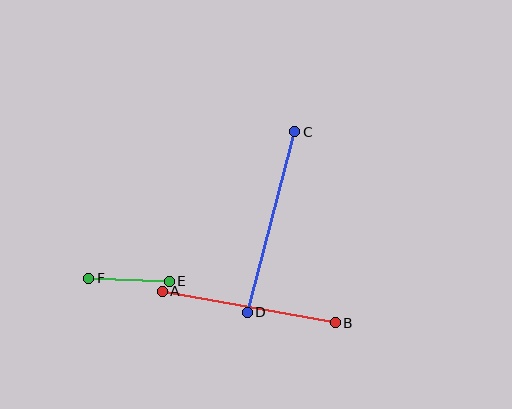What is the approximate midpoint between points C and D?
The midpoint is at approximately (271, 222) pixels.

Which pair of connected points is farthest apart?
Points C and D are farthest apart.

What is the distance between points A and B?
The distance is approximately 176 pixels.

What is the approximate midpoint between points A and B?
The midpoint is at approximately (249, 307) pixels.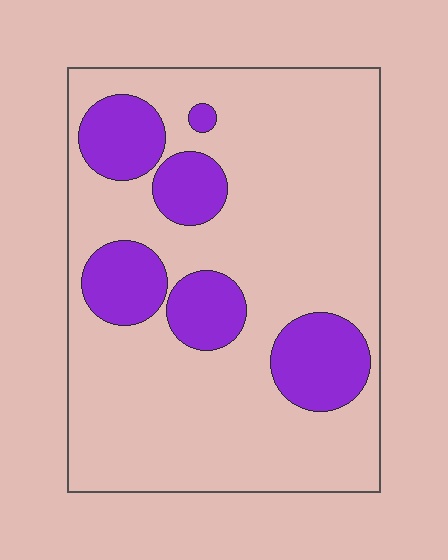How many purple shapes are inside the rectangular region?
6.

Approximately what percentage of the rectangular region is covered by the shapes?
Approximately 25%.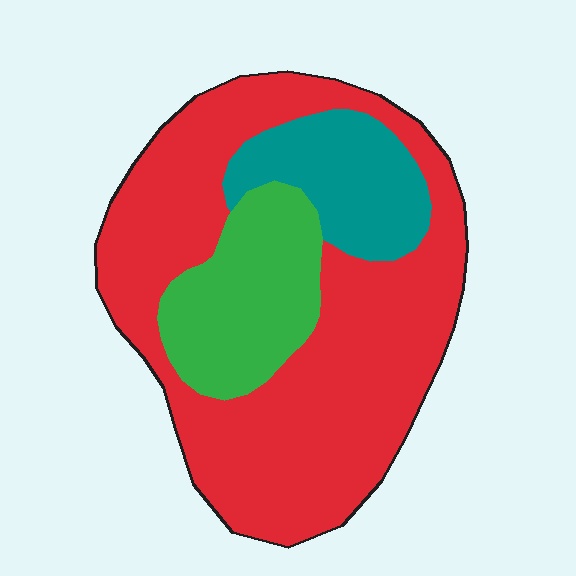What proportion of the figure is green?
Green covers about 20% of the figure.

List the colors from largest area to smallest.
From largest to smallest: red, green, teal.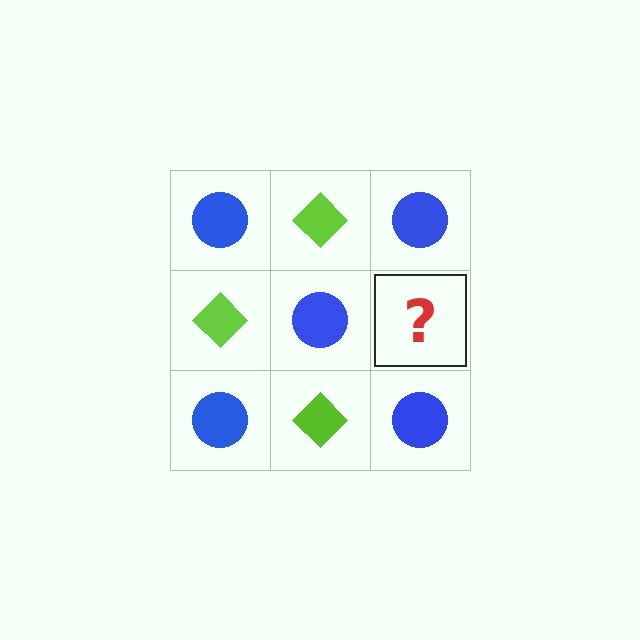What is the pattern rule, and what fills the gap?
The rule is that it alternates blue circle and lime diamond in a checkerboard pattern. The gap should be filled with a lime diamond.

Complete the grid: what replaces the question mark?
The question mark should be replaced with a lime diamond.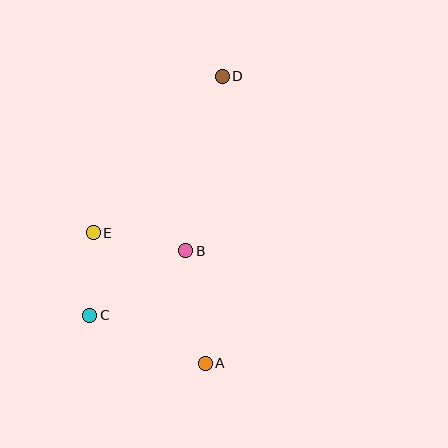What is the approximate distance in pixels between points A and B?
The distance between A and B is approximately 114 pixels.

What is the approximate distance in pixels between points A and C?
The distance between A and C is approximately 125 pixels.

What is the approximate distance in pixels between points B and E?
The distance between B and E is approximately 94 pixels.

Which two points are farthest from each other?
Points A and D are farthest from each other.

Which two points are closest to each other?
Points C and E are closest to each other.